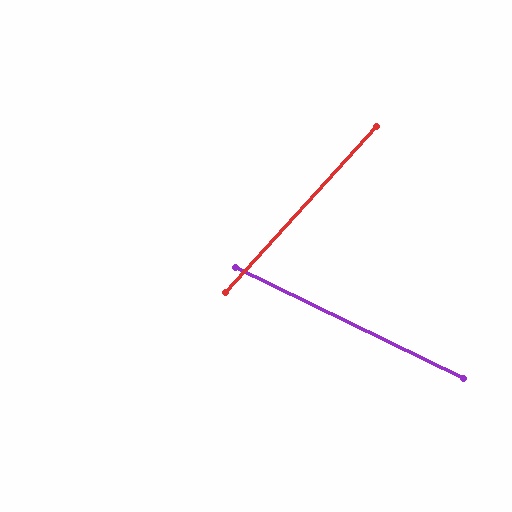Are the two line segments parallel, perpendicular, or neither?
Neither parallel nor perpendicular — they differ by about 73°.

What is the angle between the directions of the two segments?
Approximately 73 degrees.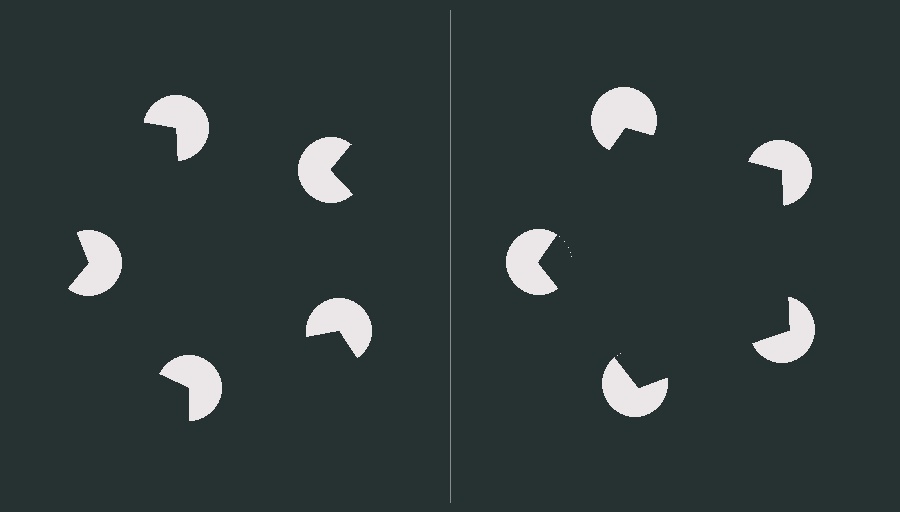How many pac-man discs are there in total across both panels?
10 — 5 on each side.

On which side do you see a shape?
An illusory pentagon appears on the right side. On the left side the wedge cuts are rotated, so no coherent shape forms.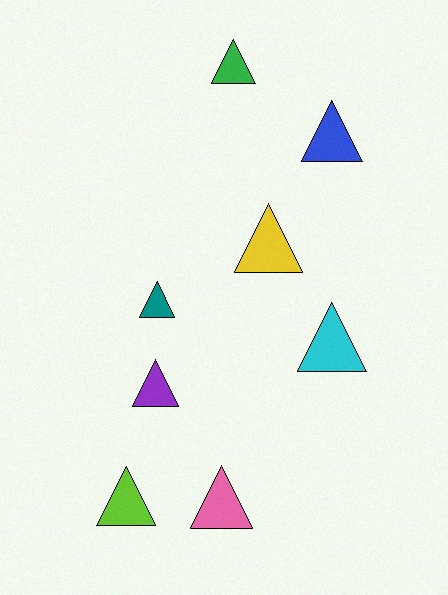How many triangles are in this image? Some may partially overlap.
There are 8 triangles.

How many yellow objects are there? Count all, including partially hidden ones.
There is 1 yellow object.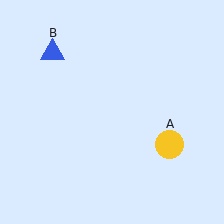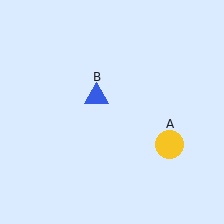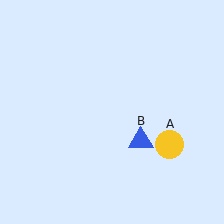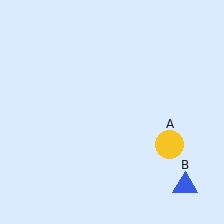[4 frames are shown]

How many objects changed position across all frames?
1 object changed position: blue triangle (object B).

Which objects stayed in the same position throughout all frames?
Yellow circle (object A) remained stationary.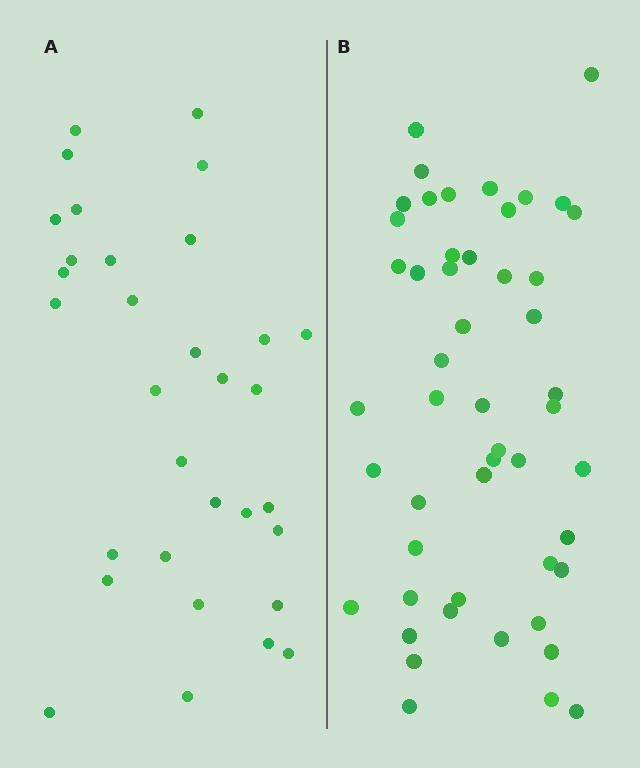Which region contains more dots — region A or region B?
Region B (the right region) has more dots.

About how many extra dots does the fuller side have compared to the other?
Region B has approximately 20 more dots than region A.